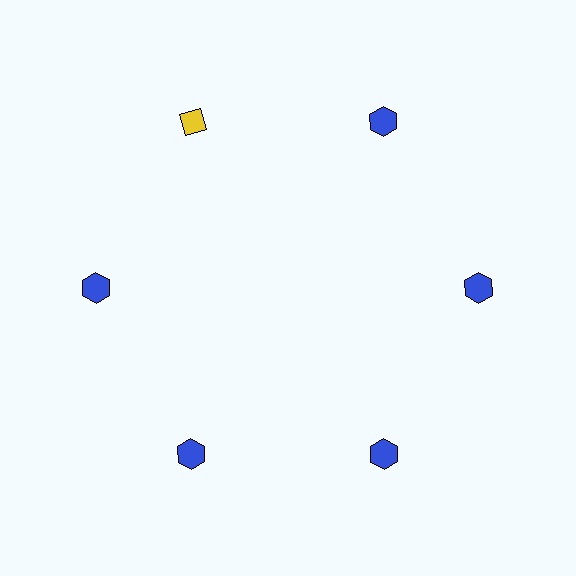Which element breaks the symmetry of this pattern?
The yellow diamond at roughly the 11 o'clock position breaks the symmetry. All other shapes are blue hexagons.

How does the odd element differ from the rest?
It differs in both color (yellow instead of blue) and shape (diamond instead of hexagon).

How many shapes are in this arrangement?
There are 6 shapes arranged in a ring pattern.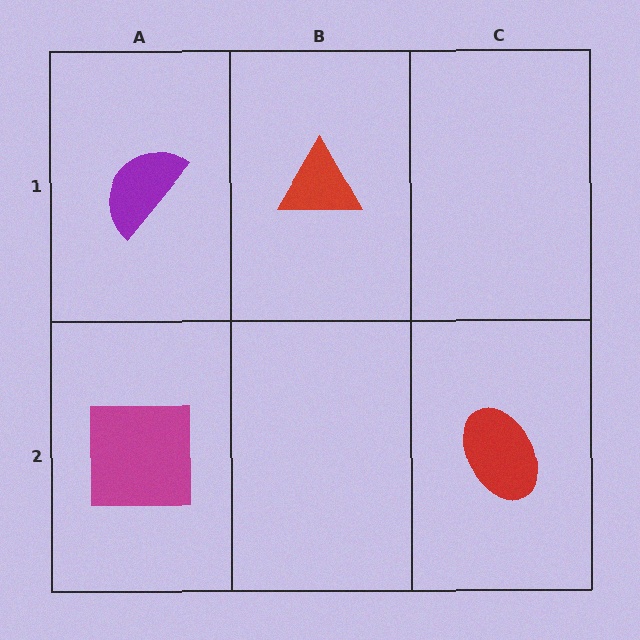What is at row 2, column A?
A magenta square.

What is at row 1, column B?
A red triangle.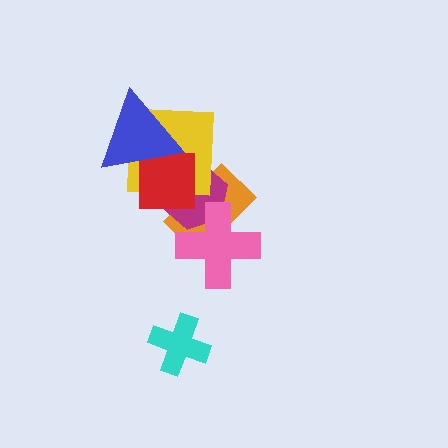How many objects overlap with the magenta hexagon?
4 objects overlap with the magenta hexagon.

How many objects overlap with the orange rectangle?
4 objects overlap with the orange rectangle.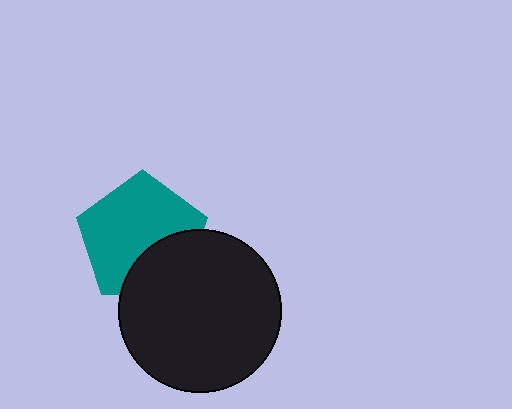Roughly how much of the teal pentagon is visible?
Most of it is visible (roughly 69%).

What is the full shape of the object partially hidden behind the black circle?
The partially hidden object is a teal pentagon.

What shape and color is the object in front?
The object in front is a black circle.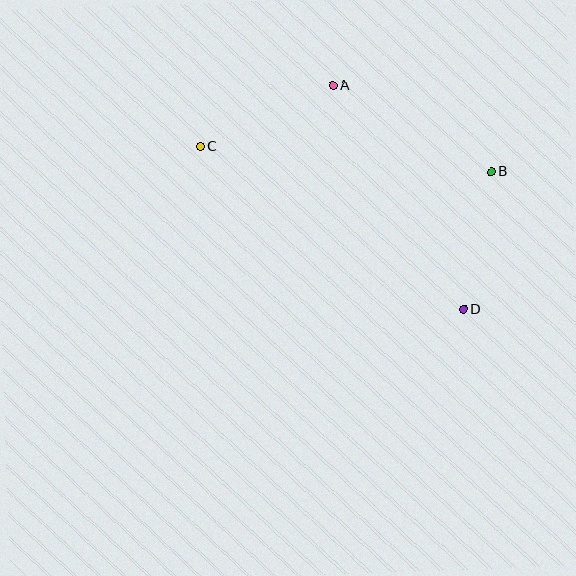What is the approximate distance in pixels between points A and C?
The distance between A and C is approximately 146 pixels.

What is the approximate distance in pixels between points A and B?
The distance between A and B is approximately 180 pixels.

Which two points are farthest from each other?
Points C and D are farthest from each other.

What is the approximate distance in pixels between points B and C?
The distance between B and C is approximately 293 pixels.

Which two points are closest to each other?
Points B and D are closest to each other.